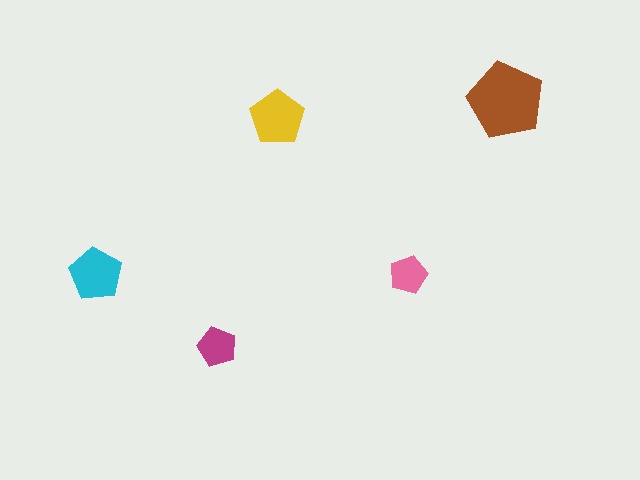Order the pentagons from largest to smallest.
the brown one, the yellow one, the cyan one, the magenta one, the pink one.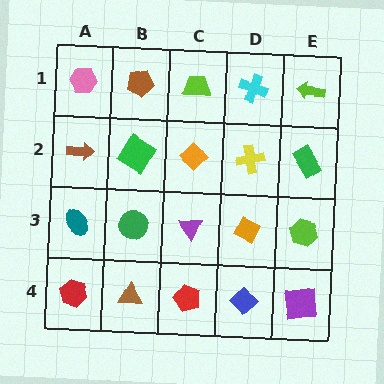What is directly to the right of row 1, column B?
A lime trapezoid.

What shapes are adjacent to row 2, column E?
A lime arrow (row 1, column E), a lime hexagon (row 3, column E), a yellow cross (row 2, column D).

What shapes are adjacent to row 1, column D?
A yellow cross (row 2, column D), a lime trapezoid (row 1, column C), a lime arrow (row 1, column E).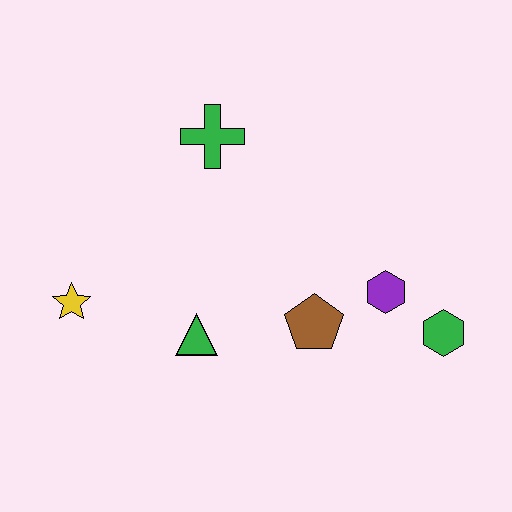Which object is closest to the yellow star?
The green triangle is closest to the yellow star.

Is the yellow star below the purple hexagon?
Yes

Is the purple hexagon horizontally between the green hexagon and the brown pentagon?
Yes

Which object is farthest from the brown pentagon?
The yellow star is farthest from the brown pentagon.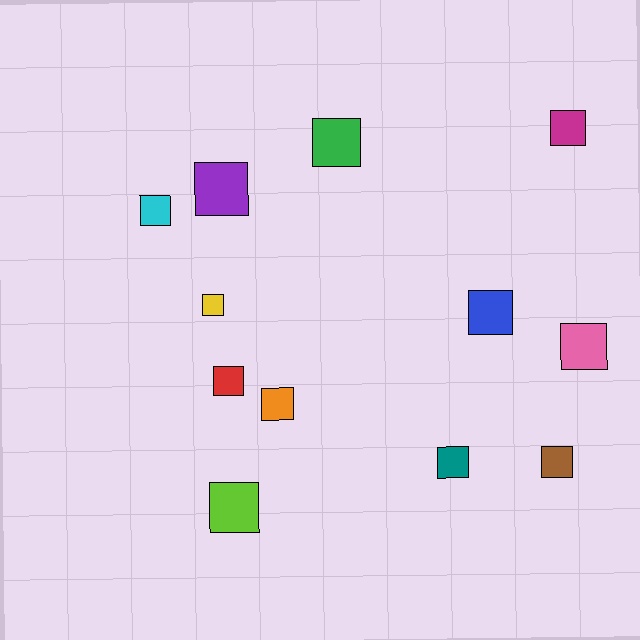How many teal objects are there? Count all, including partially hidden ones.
There is 1 teal object.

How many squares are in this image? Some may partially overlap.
There are 12 squares.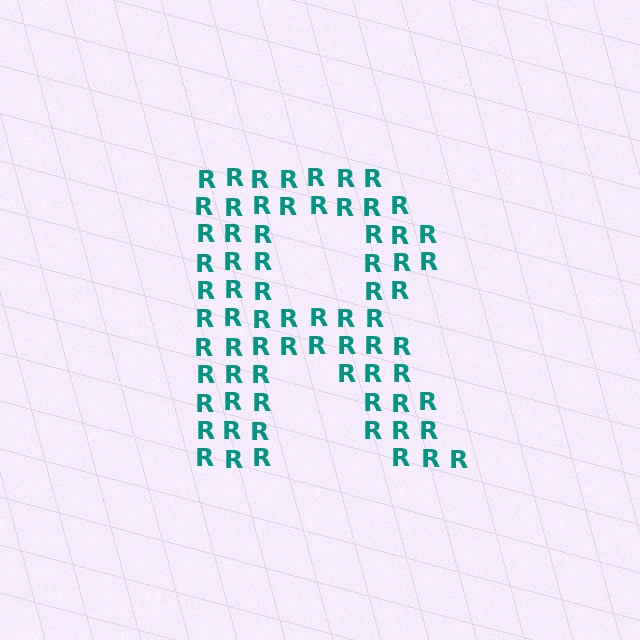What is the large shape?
The large shape is the letter R.